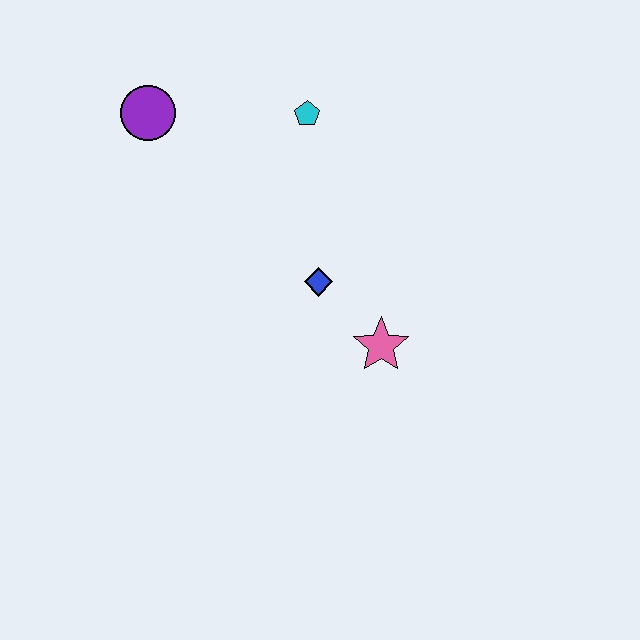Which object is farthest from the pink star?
The purple circle is farthest from the pink star.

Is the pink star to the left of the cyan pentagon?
No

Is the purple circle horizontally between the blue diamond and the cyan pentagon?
No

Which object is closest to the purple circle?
The cyan pentagon is closest to the purple circle.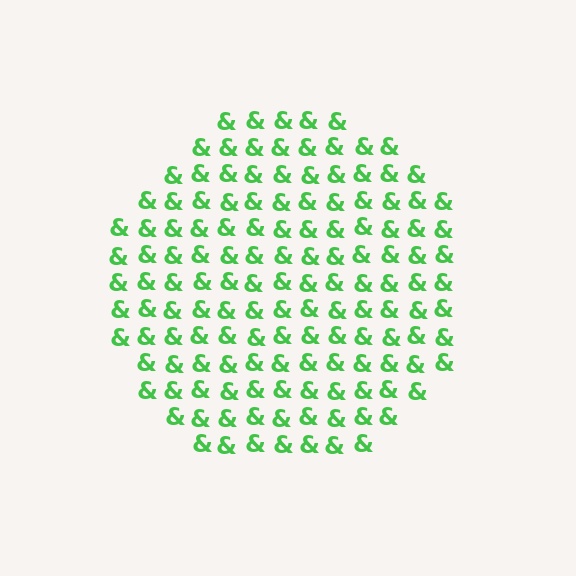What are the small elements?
The small elements are ampersands.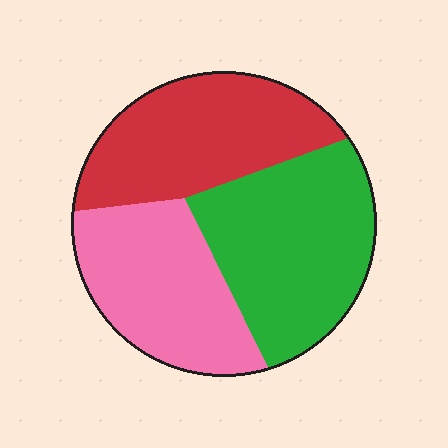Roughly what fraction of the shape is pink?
Pink takes up about one third (1/3) of the shape.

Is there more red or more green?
Green.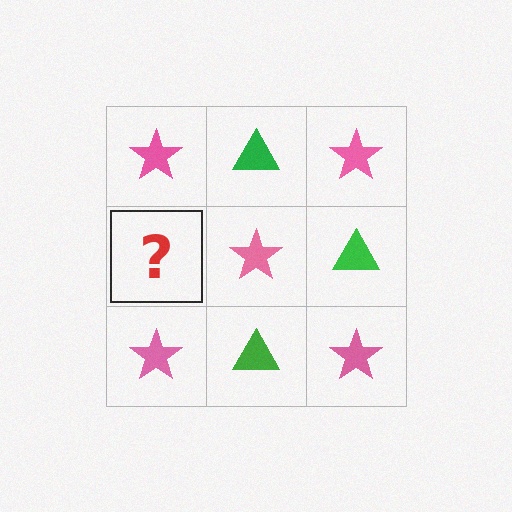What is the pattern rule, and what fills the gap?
The rule is that it alternates pink star and green triangle in a checkerboard pattern. The gap should be filled with a green triangle.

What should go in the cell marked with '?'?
The missing cell should contain a green triangle.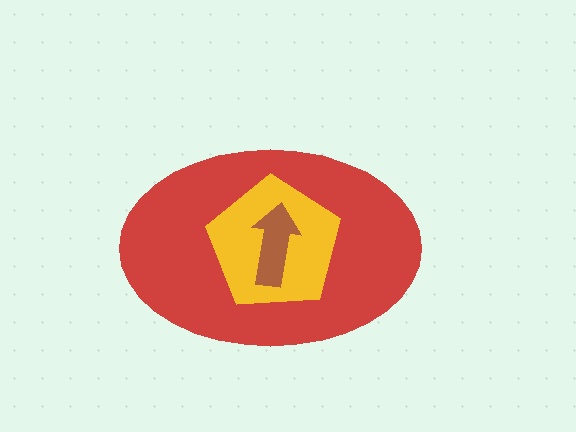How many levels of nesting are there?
3.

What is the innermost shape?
The brown arrow.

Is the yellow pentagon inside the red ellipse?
Yes.